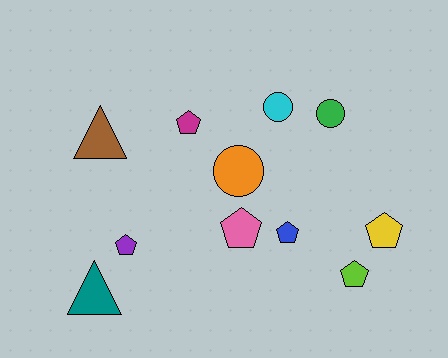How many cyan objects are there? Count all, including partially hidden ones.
There is 1 cyan object.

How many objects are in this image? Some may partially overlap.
There are 11 objects.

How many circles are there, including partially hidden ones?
There are 3 circles.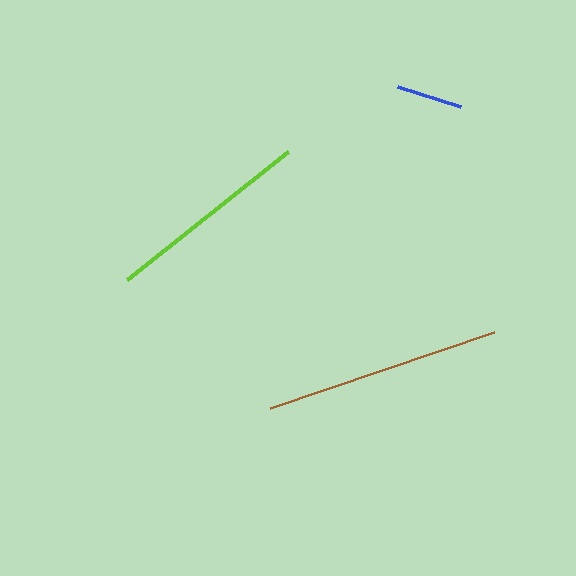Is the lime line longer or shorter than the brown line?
The brown line is longer than the lime line.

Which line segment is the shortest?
The blue line is the shortest at approximately 65 pixels.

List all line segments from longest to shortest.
From longest to shortest: brown, lime, blue.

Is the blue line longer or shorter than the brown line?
The brown line is longer than the blue line.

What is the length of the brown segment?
The brown segment is approximately 237 pixels long.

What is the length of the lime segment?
The lime segment is approximately 206 pixels long.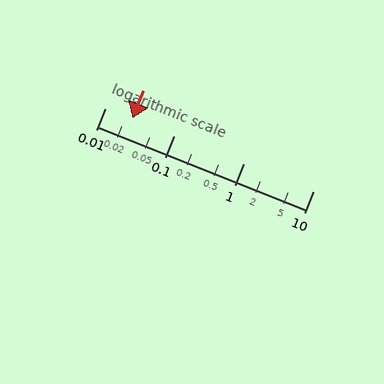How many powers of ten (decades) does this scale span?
The scale spans 3 decades, from 0.01 to 10.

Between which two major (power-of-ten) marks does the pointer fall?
The pointer is between 0.01 and 0.1.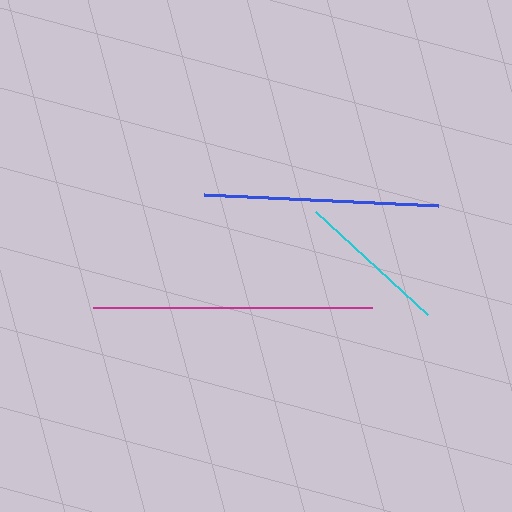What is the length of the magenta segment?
The magenta segment is approximately 279 pixels long.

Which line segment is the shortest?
The cyan line is the shortest at approximately 153 pixels.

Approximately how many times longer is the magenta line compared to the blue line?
The magenta line is approximately 1.2 times the length of the blue line.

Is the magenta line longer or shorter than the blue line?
The magenta line is longer than the blue line.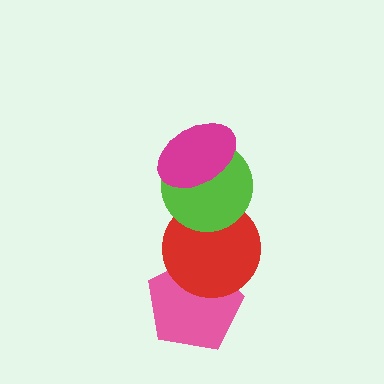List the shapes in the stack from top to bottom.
From top to bottom: the magenta ellipse, the lime circle, the red circle, the pink pentagon.